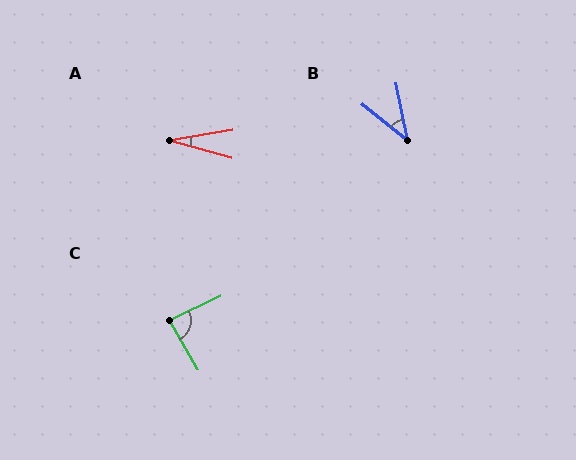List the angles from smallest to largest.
A (26°), B (39°), C (86°).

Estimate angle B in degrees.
Approximately 39 degrees.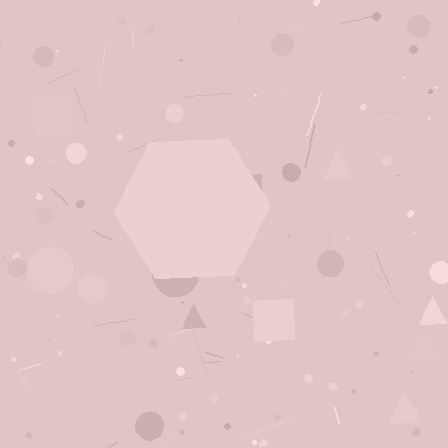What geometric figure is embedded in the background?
A hexagon is embedded in the background.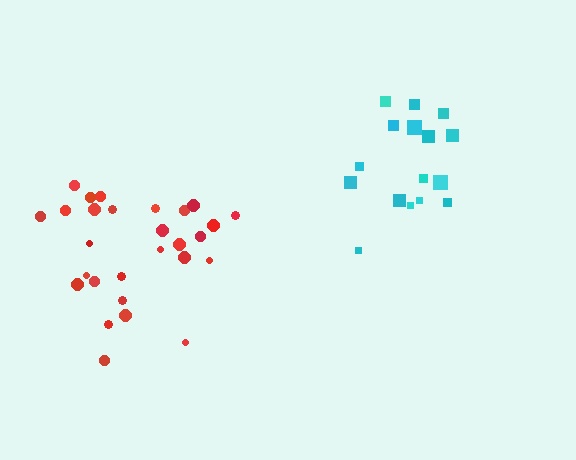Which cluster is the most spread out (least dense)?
Red.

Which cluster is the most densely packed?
Cyan.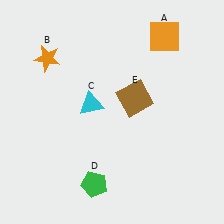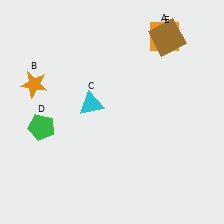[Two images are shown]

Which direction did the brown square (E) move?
The brown square (E) moved up.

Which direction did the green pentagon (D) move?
The green pentagon (D) moved up.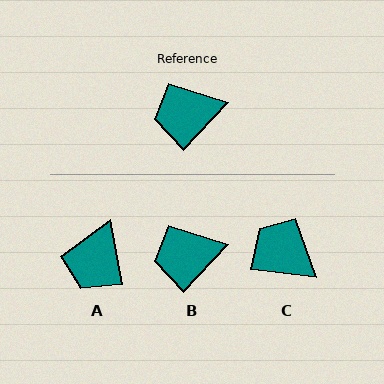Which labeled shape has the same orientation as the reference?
B.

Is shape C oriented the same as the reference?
No, it is off by about 53 degrees.